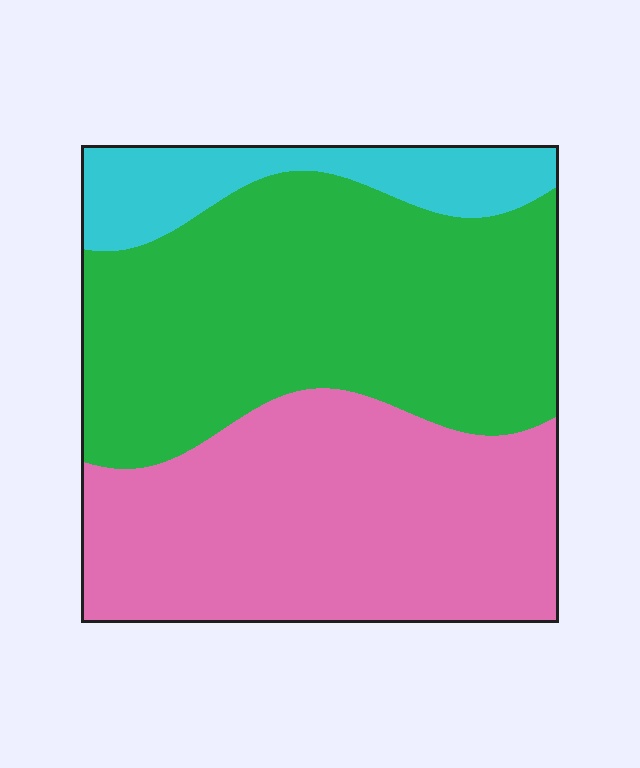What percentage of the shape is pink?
Pink covers 41% of the shape.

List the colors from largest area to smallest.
From largest to smallest: green, pink, cyan.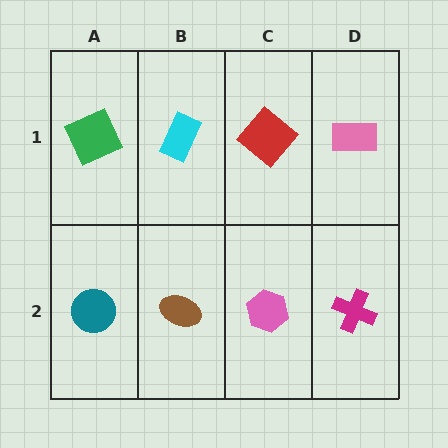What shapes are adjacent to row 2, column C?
A red diamond (row 1, column C), a brown ellipse (row 2, column B), a magenta cross (row 2, column D).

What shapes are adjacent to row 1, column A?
A teal circle (row 2, column A), a cyan rectangle (row 1, column B).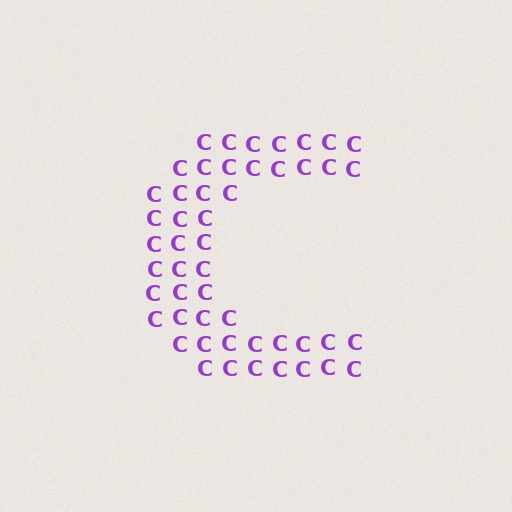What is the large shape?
The large shape is the letter C.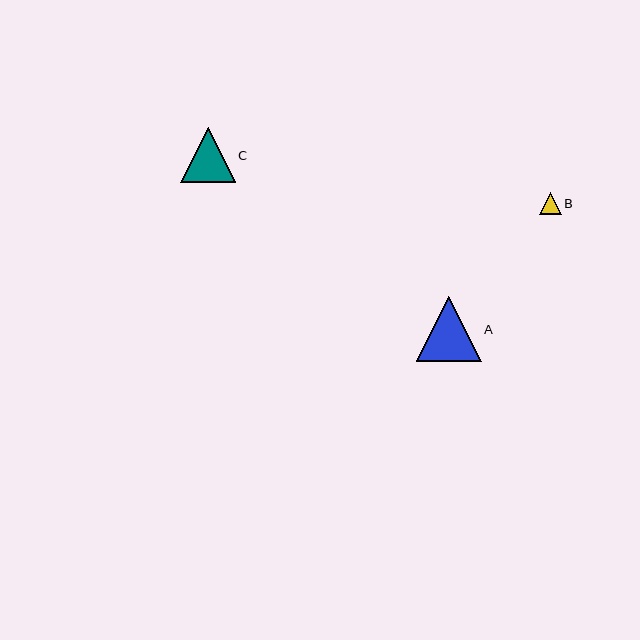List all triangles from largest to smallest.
From largest to smallest: A, C, B.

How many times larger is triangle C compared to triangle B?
Triangle C is approximately 2.5 times the size of triangle B.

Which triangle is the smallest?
Triangle B is the smallest with a size of approximately 22 pixels.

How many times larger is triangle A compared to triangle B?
Triangle A is approximately 3.0 times the size of triangle B.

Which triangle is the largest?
Triangle A is the largest with a size of approximately 65 pixels.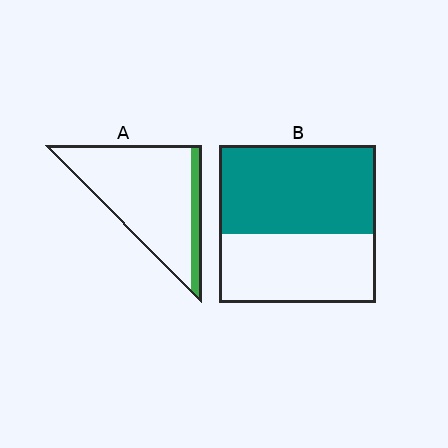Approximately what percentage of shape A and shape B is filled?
A is approximately 15% and B is approximately 55%.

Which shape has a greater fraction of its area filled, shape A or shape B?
Shape B.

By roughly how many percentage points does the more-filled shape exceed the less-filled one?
By roughly 45 percentage points (B over A).